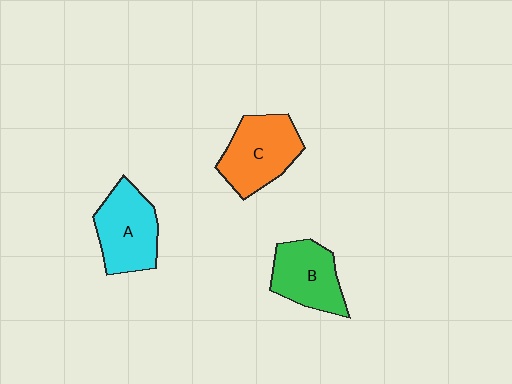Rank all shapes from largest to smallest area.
From largest to smallest: C (orange), A (cyan), B (green).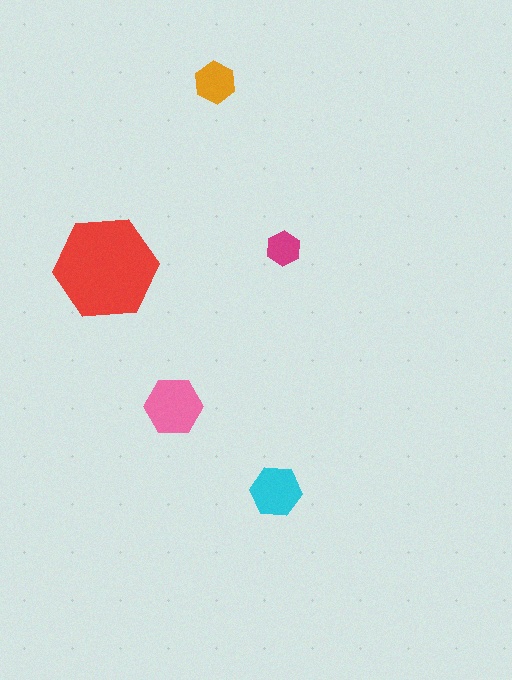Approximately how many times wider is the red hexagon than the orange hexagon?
About 2.5 times wider.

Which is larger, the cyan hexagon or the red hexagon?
The red one.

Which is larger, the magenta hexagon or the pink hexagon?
The pink one.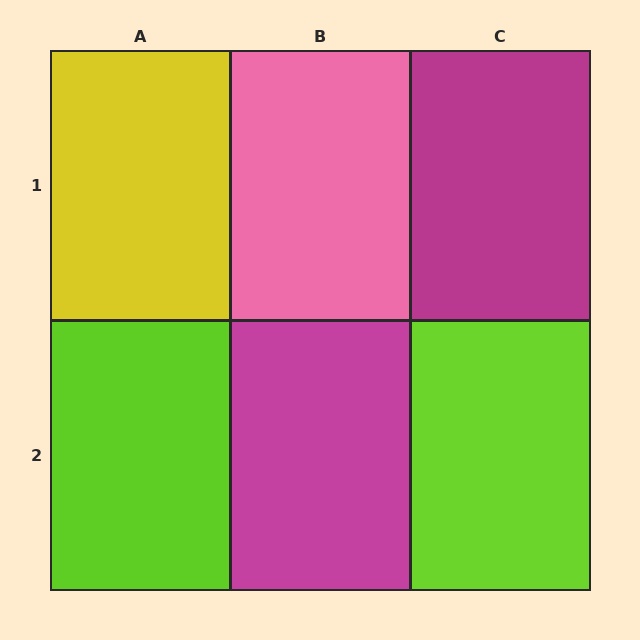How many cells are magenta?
2 cells are magenta.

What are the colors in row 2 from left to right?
Lime, magenta, lime.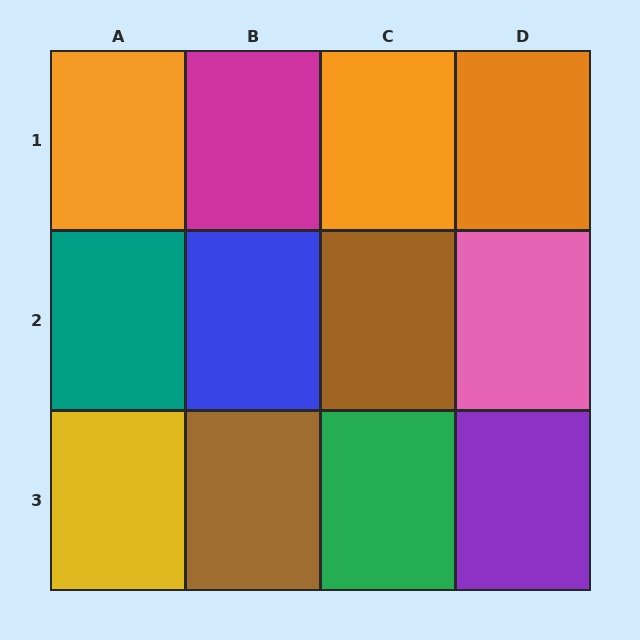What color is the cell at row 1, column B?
Magenta.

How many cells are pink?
1 cell is pink.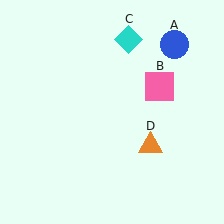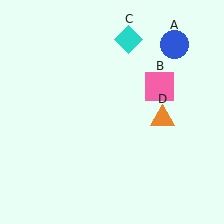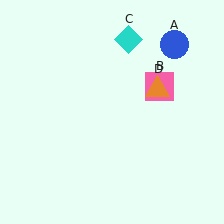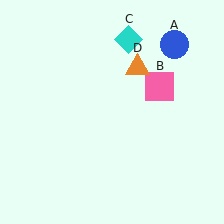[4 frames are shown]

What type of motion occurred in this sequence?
The orange triangle (object D) rotated counterclockwise around the center of the scene.